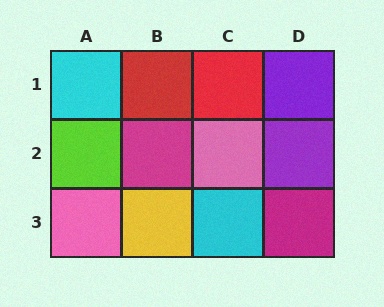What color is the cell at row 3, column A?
Pink.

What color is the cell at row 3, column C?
Cyan.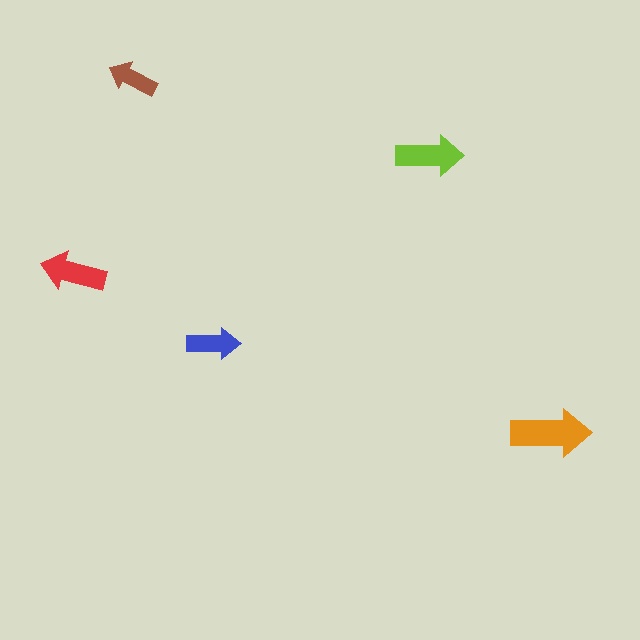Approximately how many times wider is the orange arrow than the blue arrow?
About 1.5 times wider.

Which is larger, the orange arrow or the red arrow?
The orange one.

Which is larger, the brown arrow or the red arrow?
The red one.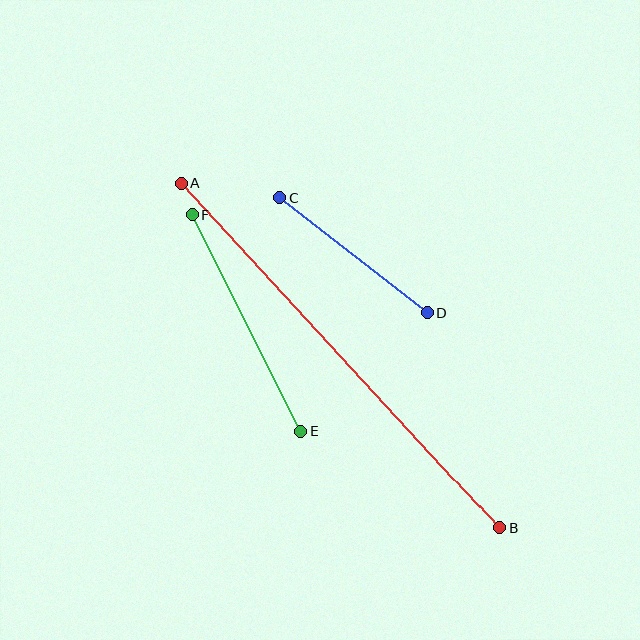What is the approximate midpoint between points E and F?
The midpoint is at approximately (246, 323) pixels.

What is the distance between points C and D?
The distance is approximately 187 pixels.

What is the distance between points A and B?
The distance is approximately 469 pixels.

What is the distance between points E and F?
The distance is approximately 242 pixels.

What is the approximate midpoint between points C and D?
The midpoint is at approximately (353, 255) pixels.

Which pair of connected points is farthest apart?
Points A and B are farthest apart.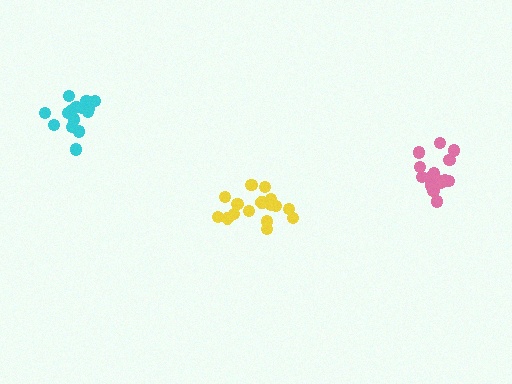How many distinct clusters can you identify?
There are 3 distinct clusters.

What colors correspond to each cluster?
The clusters are colored: yellow, cyan, pink.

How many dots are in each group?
Group 1: 17 dots, Group 2: 15 dots, Group 3: 16 dots (48 total).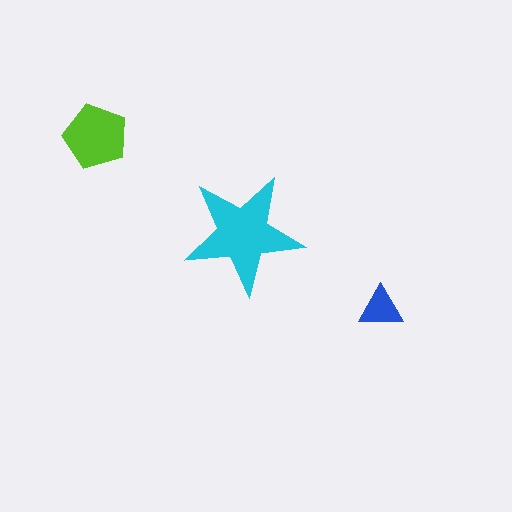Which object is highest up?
The lime pentagon is topmost.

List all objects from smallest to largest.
The blue triangle, the lime pentagon, the cyan star.